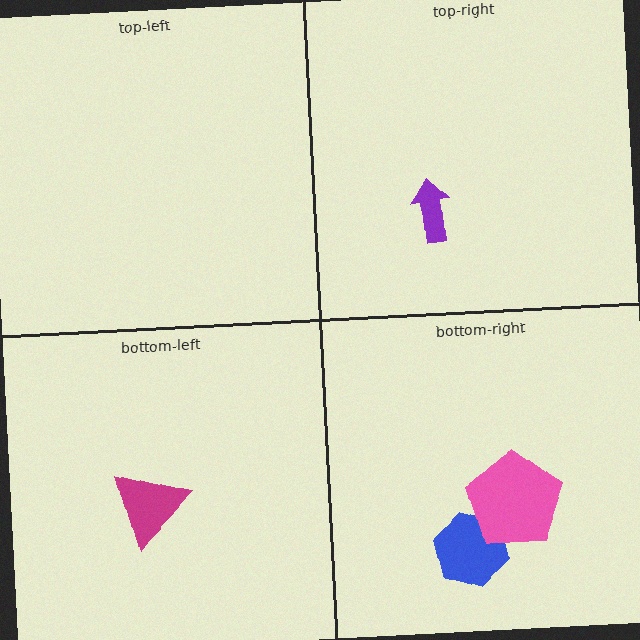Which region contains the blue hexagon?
The bottom-right region.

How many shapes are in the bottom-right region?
2.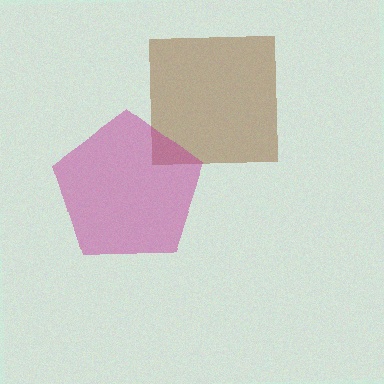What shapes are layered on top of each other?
The layered shapes are: a brown square, a magenta pentagon.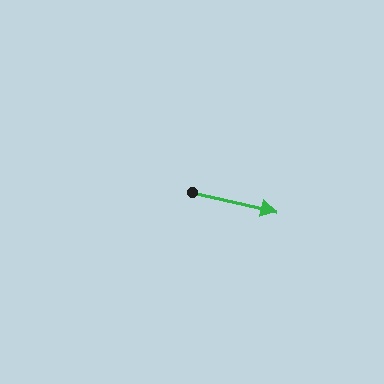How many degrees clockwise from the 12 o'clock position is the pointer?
Approximately 103 degrees.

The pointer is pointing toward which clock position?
Roughly 3 o'clock.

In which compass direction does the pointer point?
East.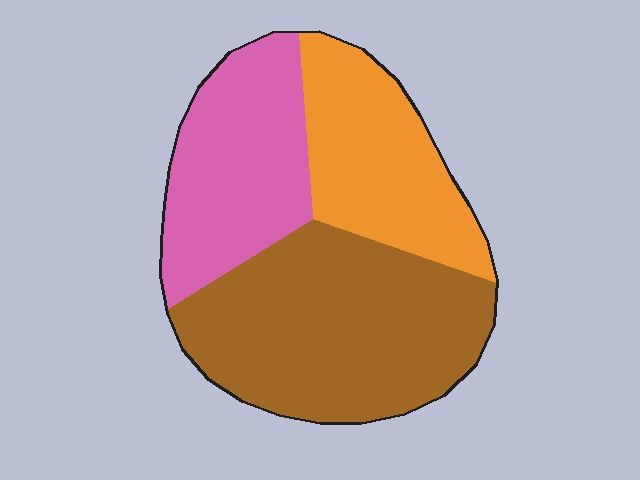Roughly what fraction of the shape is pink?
Pink covers around 30% of the shape.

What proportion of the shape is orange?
Orange covers 26% of the shape.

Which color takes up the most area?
Brown, at roughly 45%.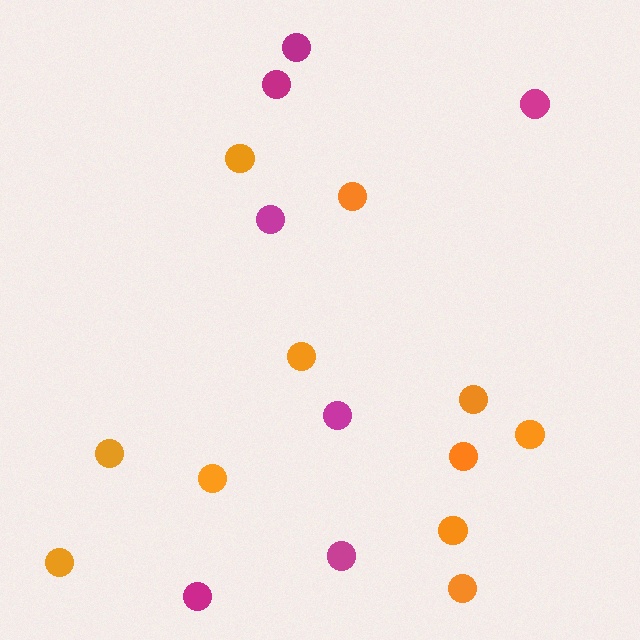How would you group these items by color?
There are 2 groups: one group of magenta circles (7) and one group of orange circles (11).